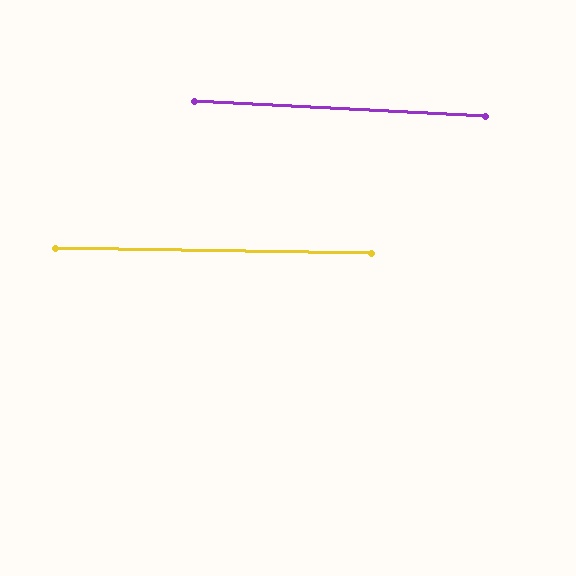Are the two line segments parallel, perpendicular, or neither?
Parallel — their directions differ by only 1.9°.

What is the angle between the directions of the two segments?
Approximately 2 degrees.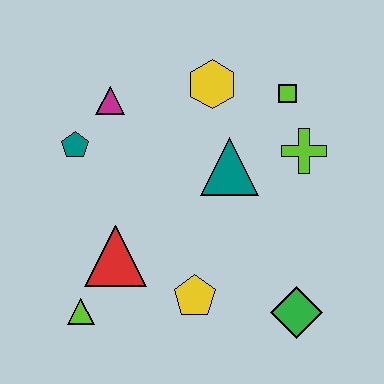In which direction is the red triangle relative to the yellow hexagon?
The red triangle is below the yellow hexagon.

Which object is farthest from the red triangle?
The lime square is farthest from the red triangle.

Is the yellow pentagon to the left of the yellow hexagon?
Yes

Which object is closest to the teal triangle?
The lime cross is closest to the teal triangle.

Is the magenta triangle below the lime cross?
No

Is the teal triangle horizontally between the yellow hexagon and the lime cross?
Yes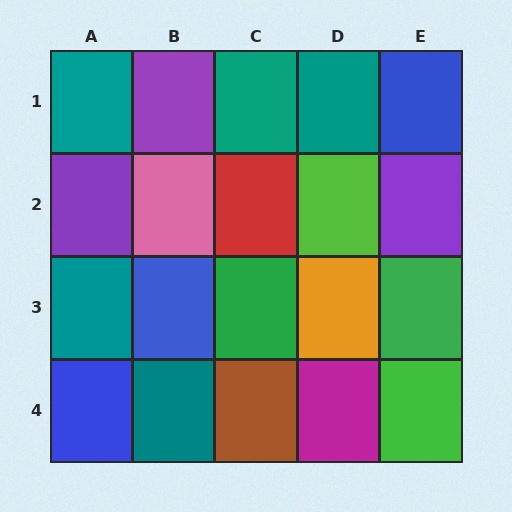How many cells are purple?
3 cells are purple.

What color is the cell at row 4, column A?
Blue.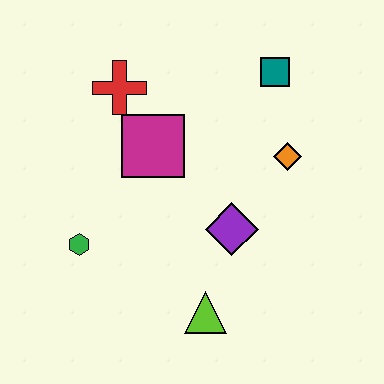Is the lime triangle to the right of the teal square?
No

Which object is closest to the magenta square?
The red cross is closest to the magenta square.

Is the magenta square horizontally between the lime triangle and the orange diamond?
No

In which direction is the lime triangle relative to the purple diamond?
The lime triangle is below the purple diamond.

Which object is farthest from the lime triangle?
The teal square is farthest from the lime triangle.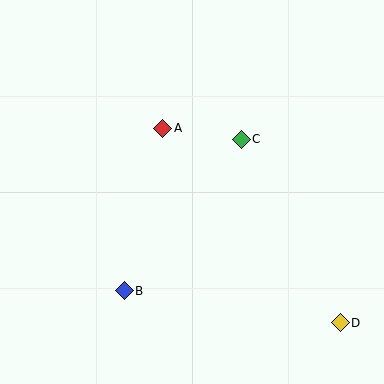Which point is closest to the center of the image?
Point A at (163, 128) is closest to the center.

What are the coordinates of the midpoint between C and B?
The midpoint between C and B is at (183, 215).